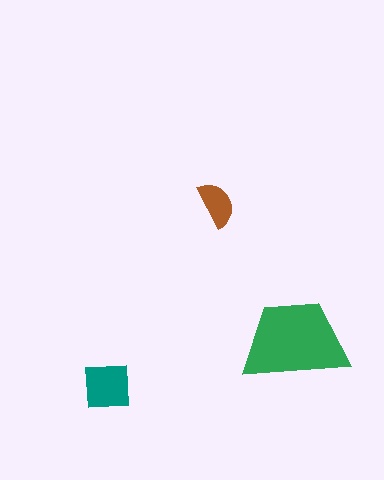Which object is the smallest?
The brown semicircle.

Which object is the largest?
The green trapezoid.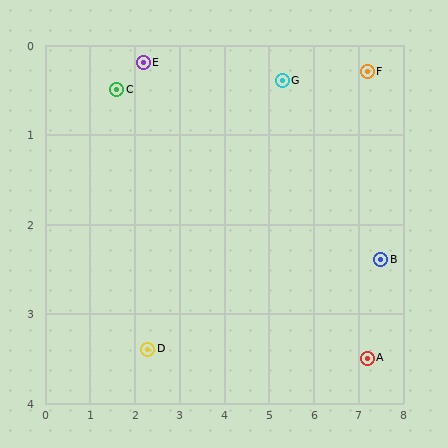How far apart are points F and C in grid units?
Points F and C are about 5.6 grid units apart.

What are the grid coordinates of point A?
Point A is at approximately (7.2, 3.5).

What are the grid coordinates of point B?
Point B is at approximately (7.5, 2.4).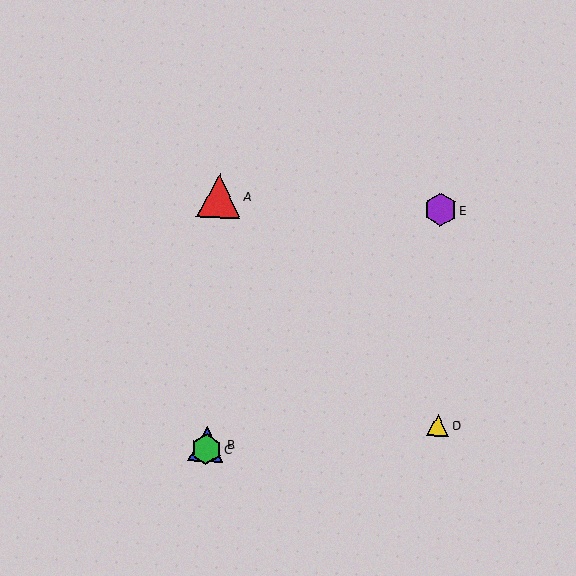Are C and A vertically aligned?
Yes, both are at x≈206.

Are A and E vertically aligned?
No, A is at x≈219 and E is at x≈440.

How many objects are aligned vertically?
3 objects (A, B, C) are aligned vertically.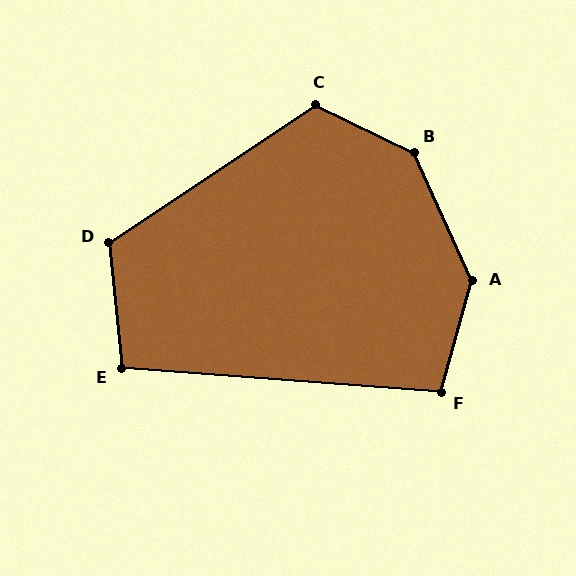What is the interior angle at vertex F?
Approximately 102 degrees (obtuse).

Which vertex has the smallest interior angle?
E, at approximately 100 degrees.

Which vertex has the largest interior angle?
B, at approximately 140 degrees.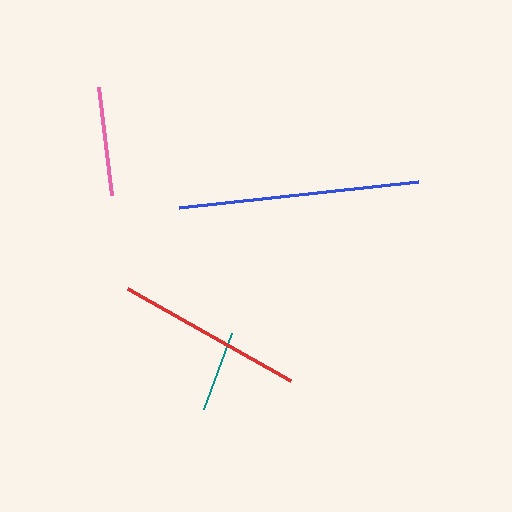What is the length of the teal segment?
The teal segment is approximately 80 pixels long.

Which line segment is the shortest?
The teal line is the shortest at approximately 80 pixels.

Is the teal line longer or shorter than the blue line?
The blue line is longer than the teal line.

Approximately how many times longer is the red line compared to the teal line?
The red line is approximately 2.3 times the length of the teal line.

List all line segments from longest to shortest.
From longest to shortest: blue, red, pink, teal.